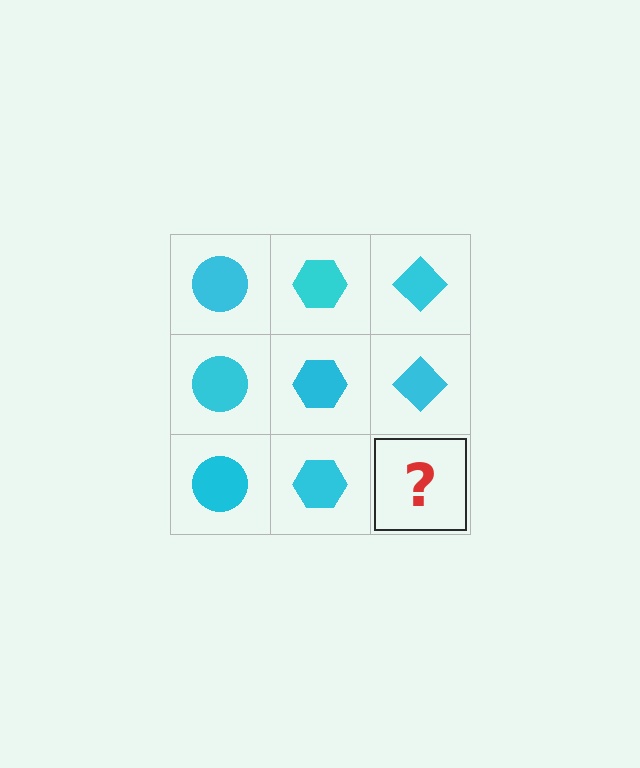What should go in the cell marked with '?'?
The missing cell should contain a cyan diamond.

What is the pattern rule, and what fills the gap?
The rule is that each column has a consistent shape. The gap should be filled with a cyan diamond.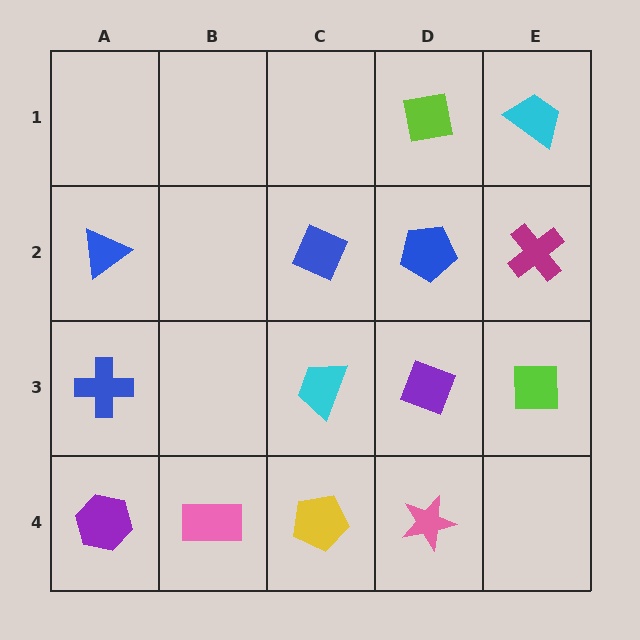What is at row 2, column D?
A blue pentagon.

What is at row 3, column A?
A blue cross.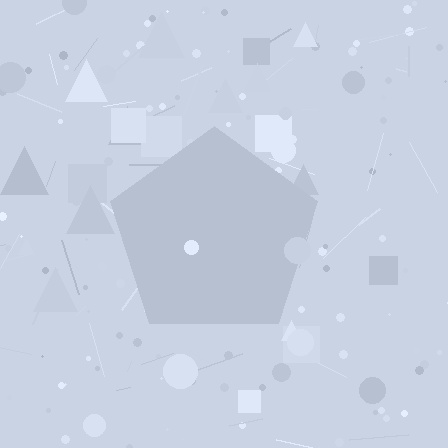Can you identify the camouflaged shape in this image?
The camouflaged shape is a pentagon.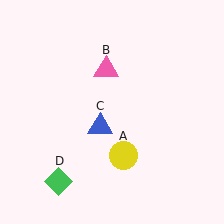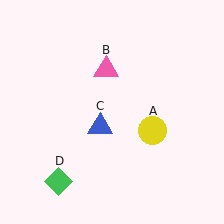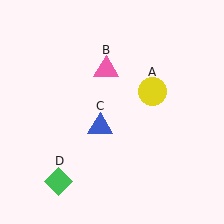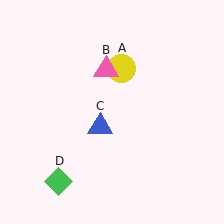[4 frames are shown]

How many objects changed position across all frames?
1 object changed position: yellow circle (object A).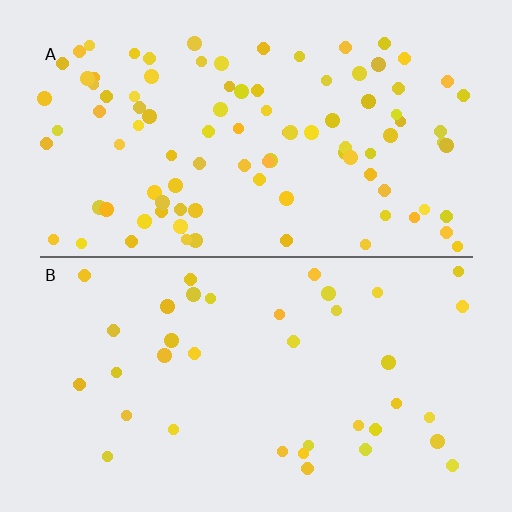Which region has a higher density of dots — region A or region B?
A (the top).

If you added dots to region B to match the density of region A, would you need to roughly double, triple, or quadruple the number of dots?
Approximately triple.